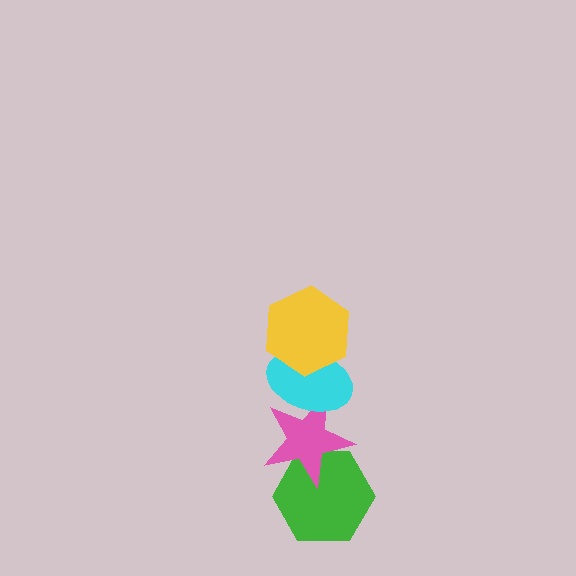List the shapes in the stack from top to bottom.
From top to bottom: the yellow hexagon, the cyan ellipse, the pink star, the green hexagon.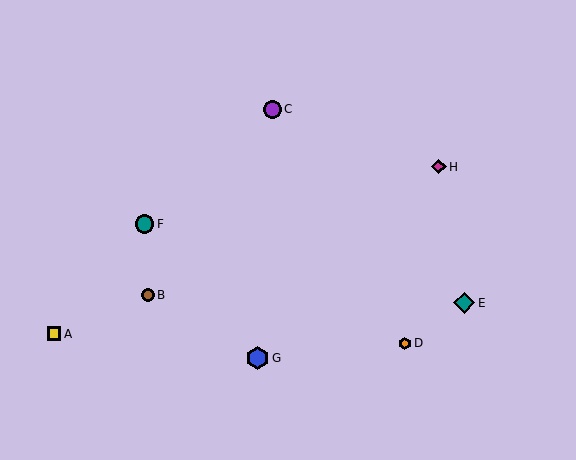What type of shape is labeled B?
Shape B is a brown circle.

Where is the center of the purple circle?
The center of the purple circle is at (272, 109).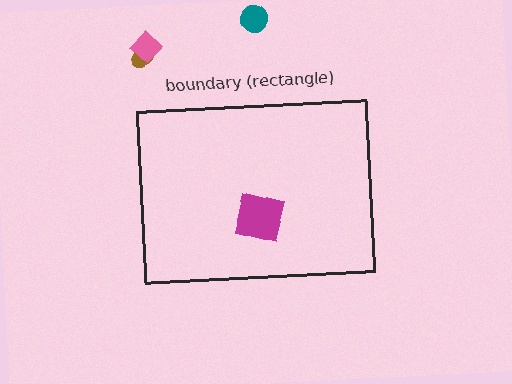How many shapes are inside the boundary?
1 inside, 3 outside.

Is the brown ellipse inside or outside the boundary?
Outside.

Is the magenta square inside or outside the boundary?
Inside.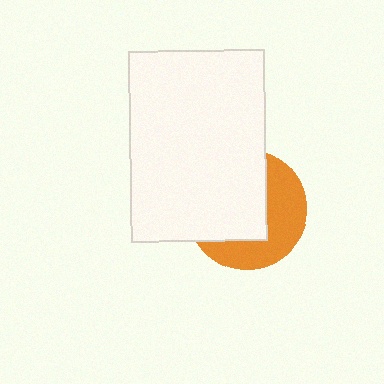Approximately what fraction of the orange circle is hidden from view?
Roughly 57% of the orange circle is hidden behind the white rectangle.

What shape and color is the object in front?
The object in front is a white rectangle.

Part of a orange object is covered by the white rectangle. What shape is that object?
It is a circle.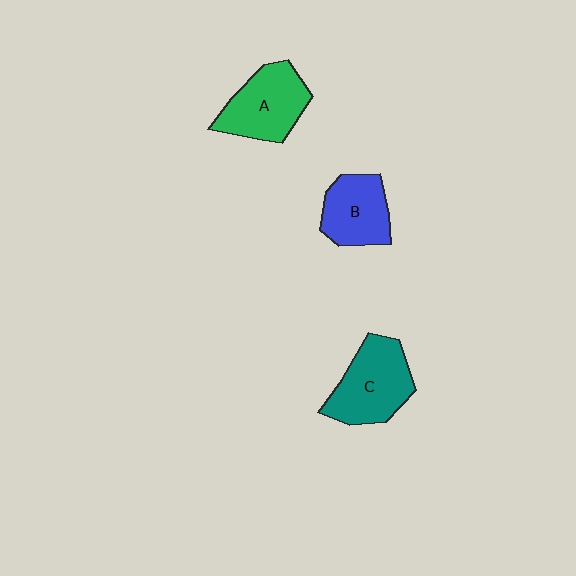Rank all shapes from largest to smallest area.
From largest to smallest: C (teal), A (green), B (blue).